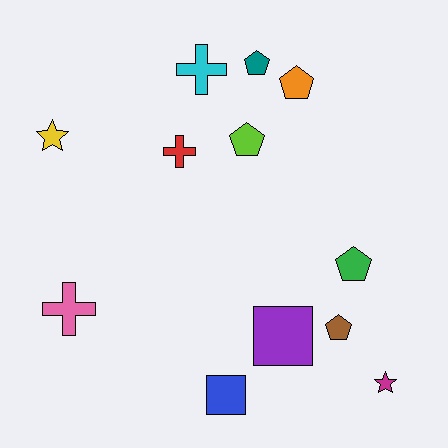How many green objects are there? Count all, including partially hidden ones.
There is 1 green object.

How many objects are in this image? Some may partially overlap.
There are 12 objects.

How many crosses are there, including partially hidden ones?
There are 3 crosses.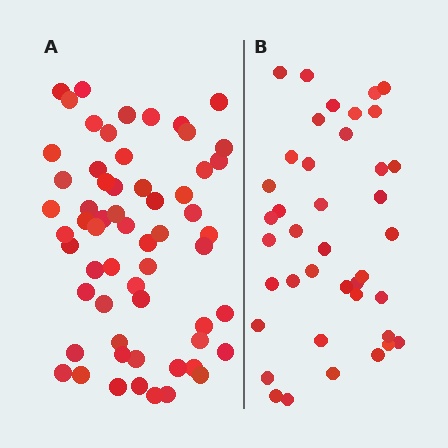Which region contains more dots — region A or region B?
Region A (the left region) has more dots.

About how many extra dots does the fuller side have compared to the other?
Region A has approximately 20 more dots than region B.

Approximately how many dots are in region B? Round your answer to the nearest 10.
About 40 dots.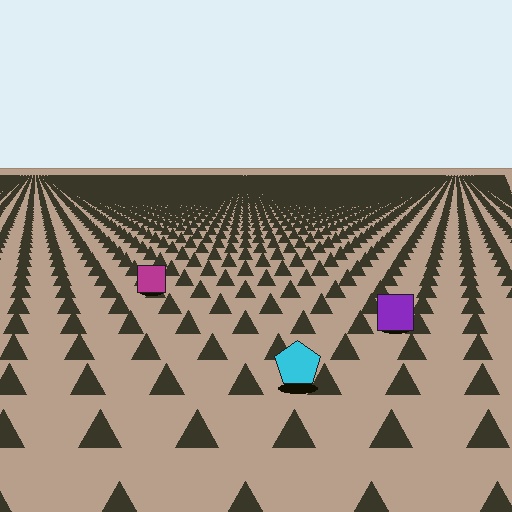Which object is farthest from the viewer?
The magenta square is farthest from the viewer. It appears smaller and the ground texture around it is denser.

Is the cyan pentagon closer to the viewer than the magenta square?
Yes. The cyan pentagon is closer — you can tell from the texture gradient: the ground texture is coarser near it.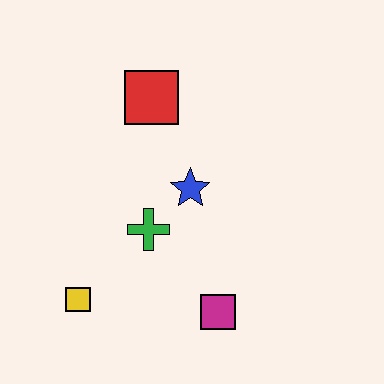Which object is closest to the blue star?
The green cross is closest to the blue star.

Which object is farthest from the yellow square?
The red square is farthest from the yellow square.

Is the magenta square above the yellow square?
No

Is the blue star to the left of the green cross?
No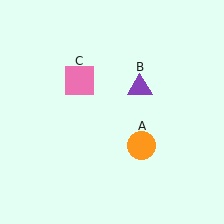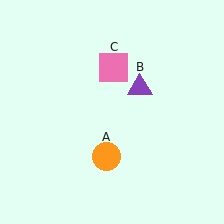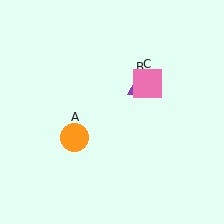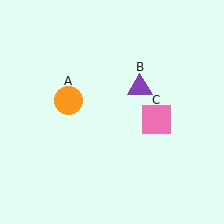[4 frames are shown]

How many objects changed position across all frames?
2 objects changed position: orange circle (object A), pink square (object C).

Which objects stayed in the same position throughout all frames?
Purple triangle (object B) remained stationary.